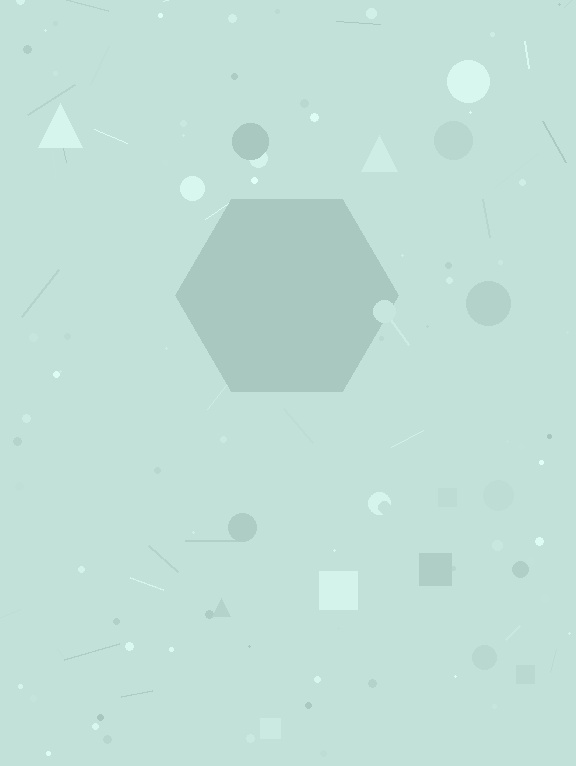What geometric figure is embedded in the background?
A hexagon is embedded in the background.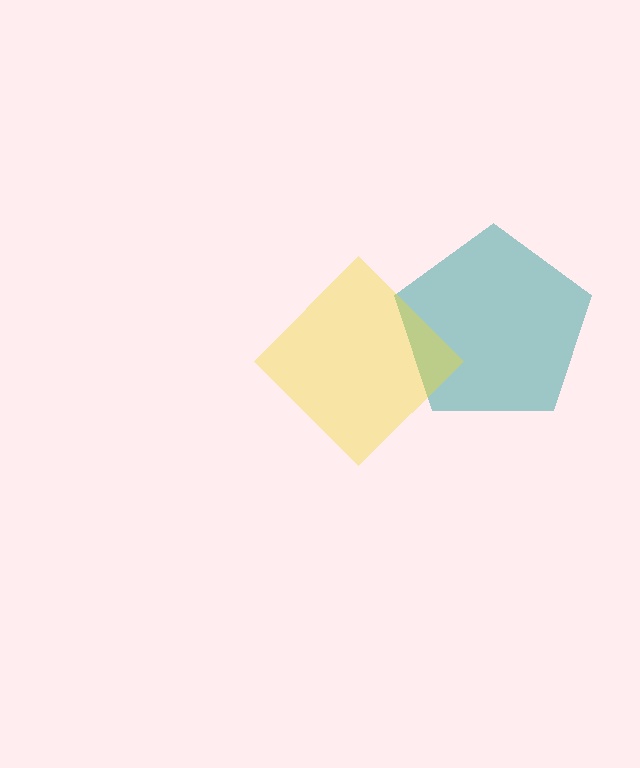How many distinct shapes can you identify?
There are 2 distinct shapes: a teal pentagon, a yellow diamond.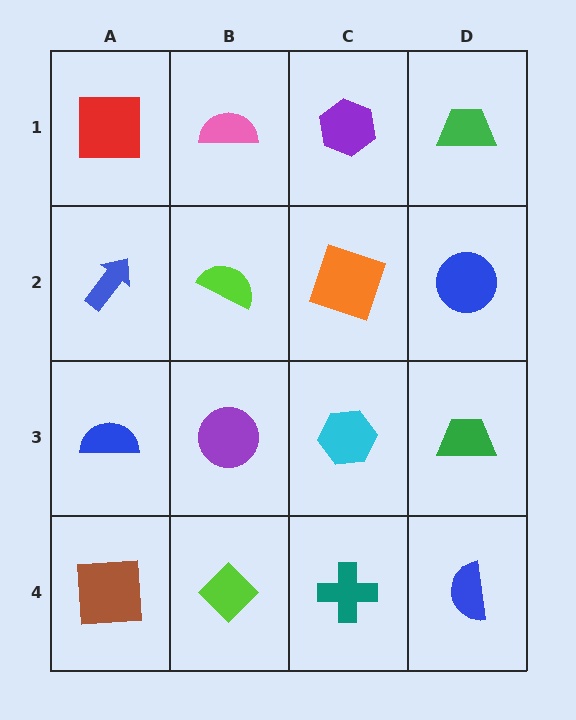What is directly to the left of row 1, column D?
A purple hexagon.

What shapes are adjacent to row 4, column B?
A purple circle (row 3, column B), a brown square (row 4, column A), a teal cross (row 4, column C).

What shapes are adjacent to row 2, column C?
A purple hexagon (row 1, column C), a cyan hexagon (row 3, column C), a lime semicircle (row 2, column B), a blue circle (row 2, column D).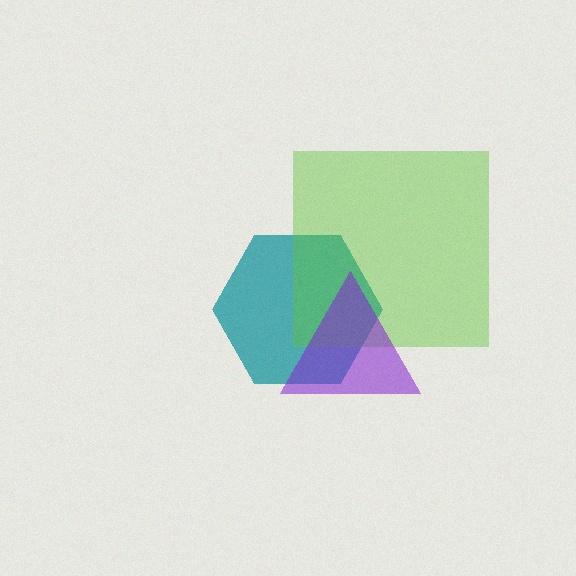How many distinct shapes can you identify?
There are 3 distinct shapes: a teal hexagon, a lime square, a purple triangle.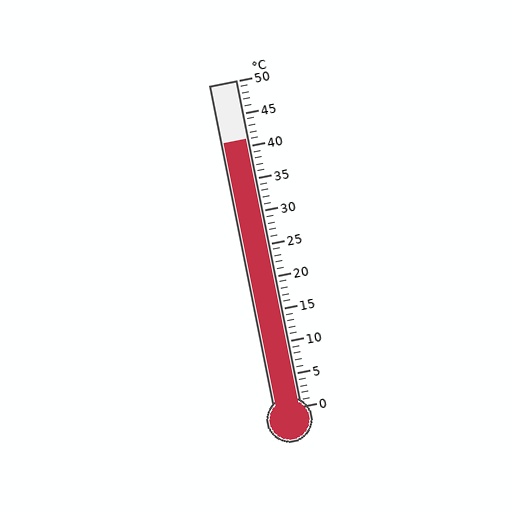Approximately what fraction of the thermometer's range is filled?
The thermometer is filled to approximately 80% of its range.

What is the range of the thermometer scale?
The thermometer scale ranges from 0°C to 50°C.